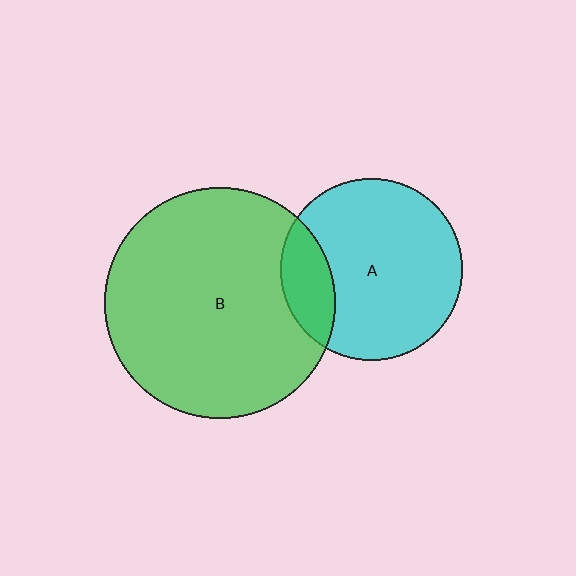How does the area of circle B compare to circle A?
Approximately 1.6 times.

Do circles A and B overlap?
Yes.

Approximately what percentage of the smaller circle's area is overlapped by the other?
Approximately 20%.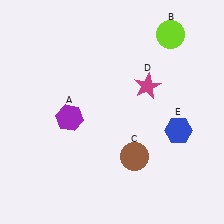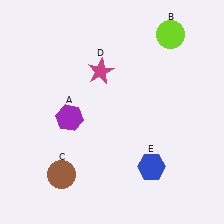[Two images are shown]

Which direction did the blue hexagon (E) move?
The blue hexagon (E) moved down.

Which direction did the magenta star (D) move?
The magenta star (D) moved left.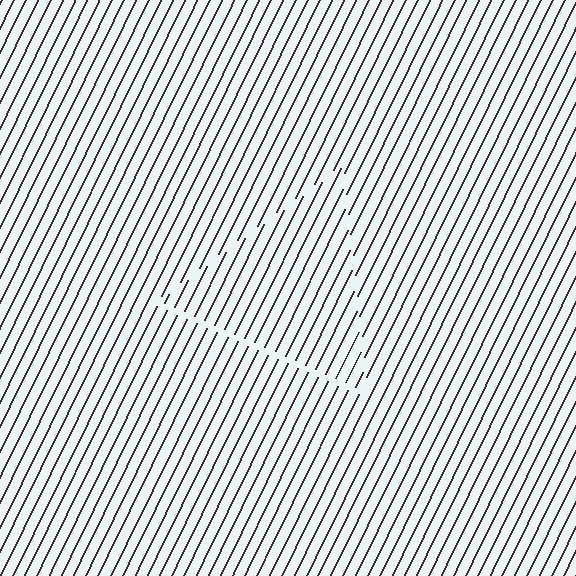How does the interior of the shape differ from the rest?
The interior of the shape contains the same grating, shifted by half a period — the contour is defined by the phase discontinuity where line-ends from the inner and outer gratings abut.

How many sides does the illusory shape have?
3 sides — the line-ends trace a triangle.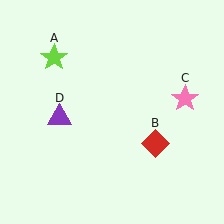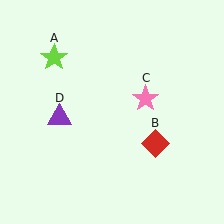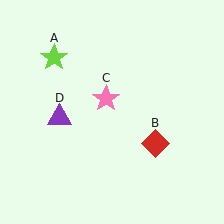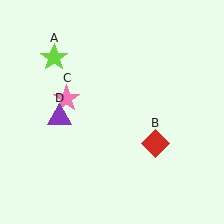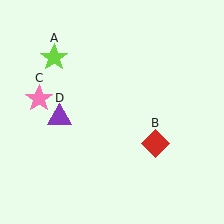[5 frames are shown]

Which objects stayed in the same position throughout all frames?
Lime star (object A) and red diamond (object B) and purple triangle (object D) remained stationary.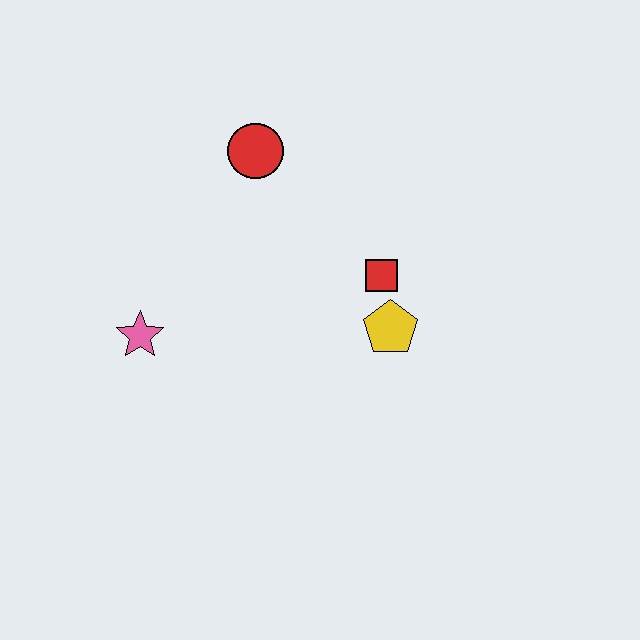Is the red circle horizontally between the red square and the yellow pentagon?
No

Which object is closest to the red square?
The yellow pentagon is closest to the red square.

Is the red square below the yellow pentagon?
No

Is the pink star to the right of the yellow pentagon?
No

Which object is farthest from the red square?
The pink star is farthest from the red square.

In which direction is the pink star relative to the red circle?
The pink star is below the red circle.